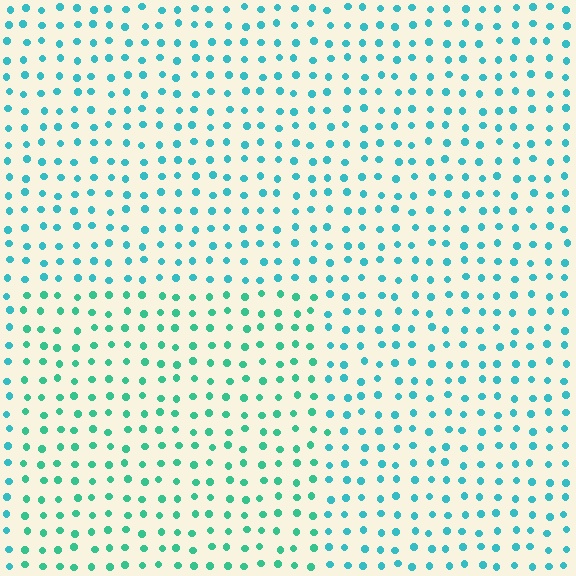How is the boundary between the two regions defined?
The boundary is defined purely by a slight shift in hue (about 26 degrees). Spacing, size, and orientation are identical on both sides.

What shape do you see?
I see a rectangle.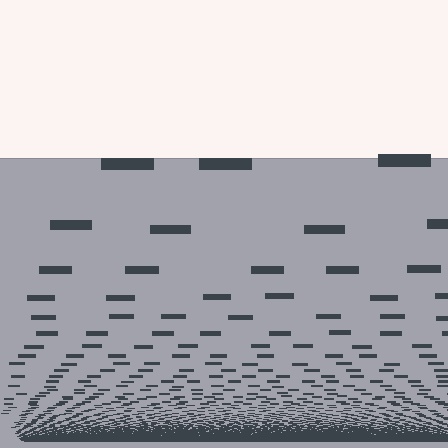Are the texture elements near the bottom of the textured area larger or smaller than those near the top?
Smaller. The gradient is inverted — elements near the bottom are smaller and denser.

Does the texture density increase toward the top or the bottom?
Density increases toward the bottom.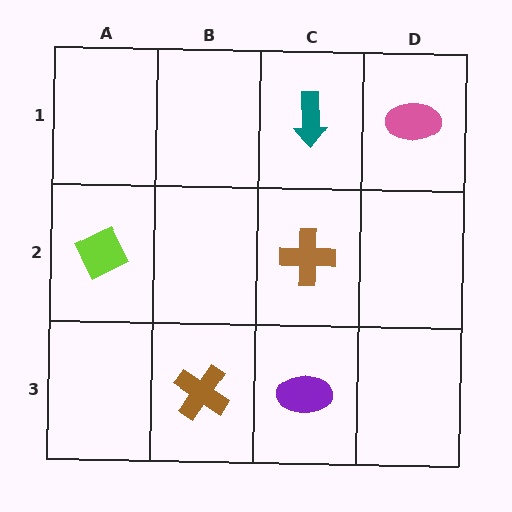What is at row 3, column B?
A brown cross.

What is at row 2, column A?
A lime diamond.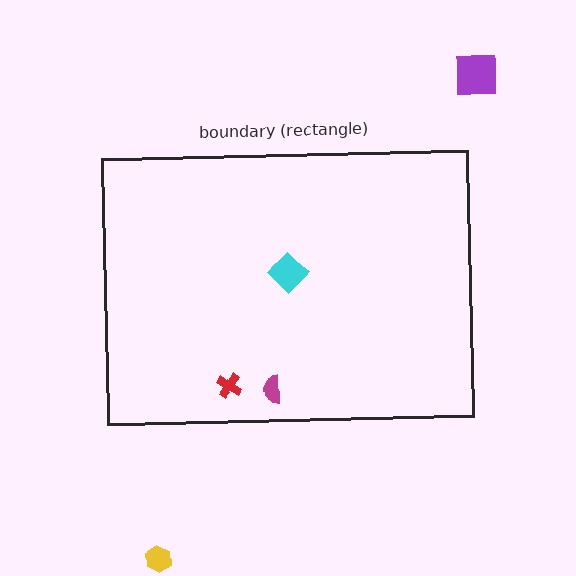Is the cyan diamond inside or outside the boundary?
Inside.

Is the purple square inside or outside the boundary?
Outside.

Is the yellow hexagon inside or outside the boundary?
Outside.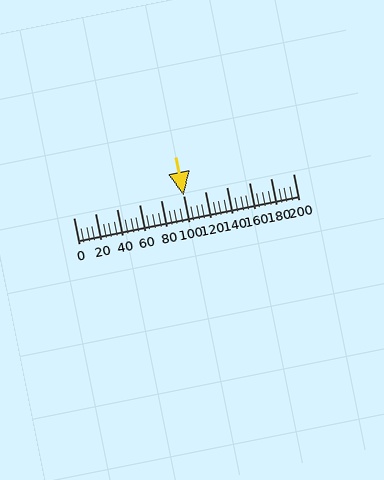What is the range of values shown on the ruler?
The ruler shows values from 0 to 200.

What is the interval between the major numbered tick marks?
The major tick marks are spaced 20 units apart.